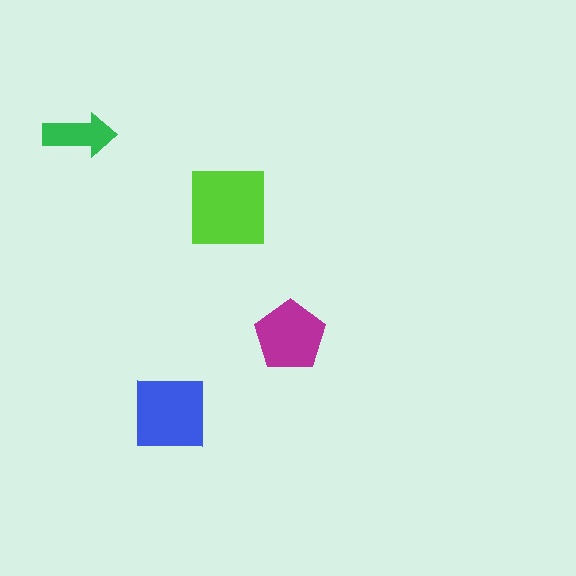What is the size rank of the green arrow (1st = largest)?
4th.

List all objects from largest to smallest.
The lime square, the blue square, the magenta pentagon, the green arrow.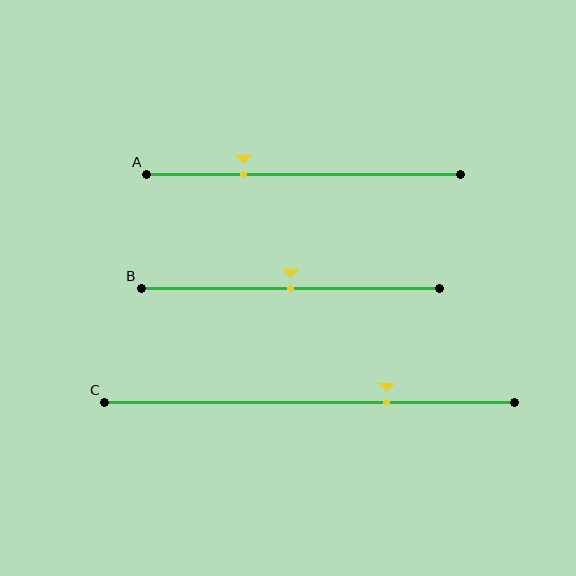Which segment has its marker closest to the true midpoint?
Segment B has its marker closest to the true midpoint.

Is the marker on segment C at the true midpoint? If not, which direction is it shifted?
No, the marker on segment C is shifted to the right by about 19% of the segment length.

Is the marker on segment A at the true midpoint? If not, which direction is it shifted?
No, the marker on segment A is shifted to the left by about 19% of the segment length.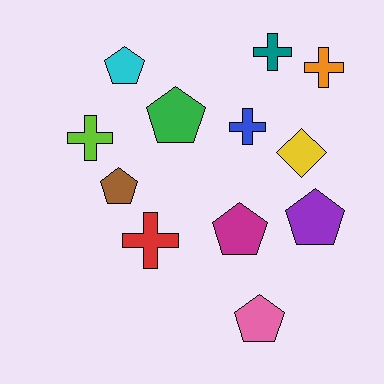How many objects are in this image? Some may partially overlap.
There are 12 objects.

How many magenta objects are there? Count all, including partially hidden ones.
There is 1 magenta object.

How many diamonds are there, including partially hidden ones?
There is 1 diamond.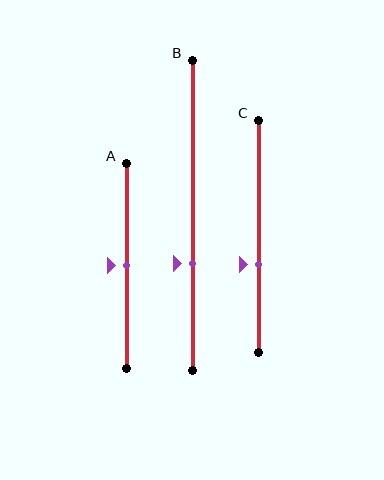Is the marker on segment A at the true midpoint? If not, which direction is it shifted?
Yes, the marker on segment A is at the true midpoint.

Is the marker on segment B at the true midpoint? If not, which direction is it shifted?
No, the marker on segment B is shifted downward by about 15% of the segment length.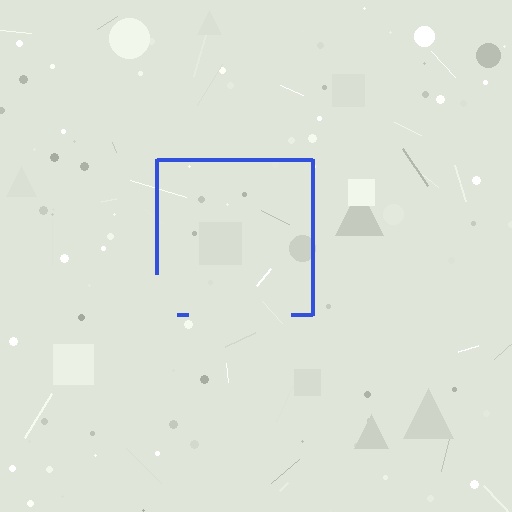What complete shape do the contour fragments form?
The contour fragments form a square.